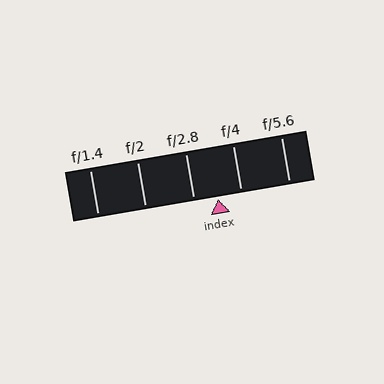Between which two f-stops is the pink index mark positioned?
The index mark is between f/2.8 and f/4.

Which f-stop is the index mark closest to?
The index mark is closest to f/4.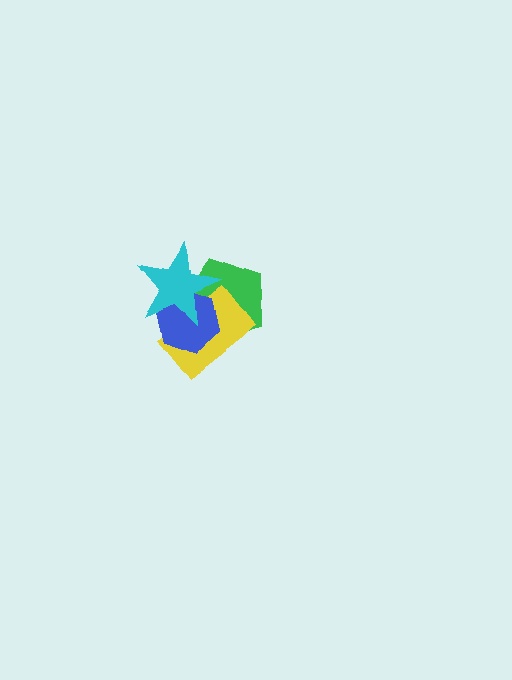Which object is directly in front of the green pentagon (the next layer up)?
The yellow rectangle is directly in front of the green pentagon.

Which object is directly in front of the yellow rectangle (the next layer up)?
The blue hexagon is directly in front of the yellow rectangle.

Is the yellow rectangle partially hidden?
Yes, it is partially covered by another shape.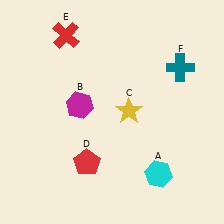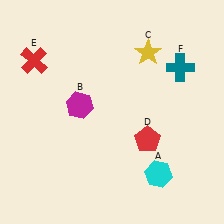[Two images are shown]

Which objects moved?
The objects that moved are: the yellow star (C), the red pentagon (D), the red cross (E).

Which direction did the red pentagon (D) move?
The red pentagon (D) moved right.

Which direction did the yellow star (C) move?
The yellow star (C) moved up.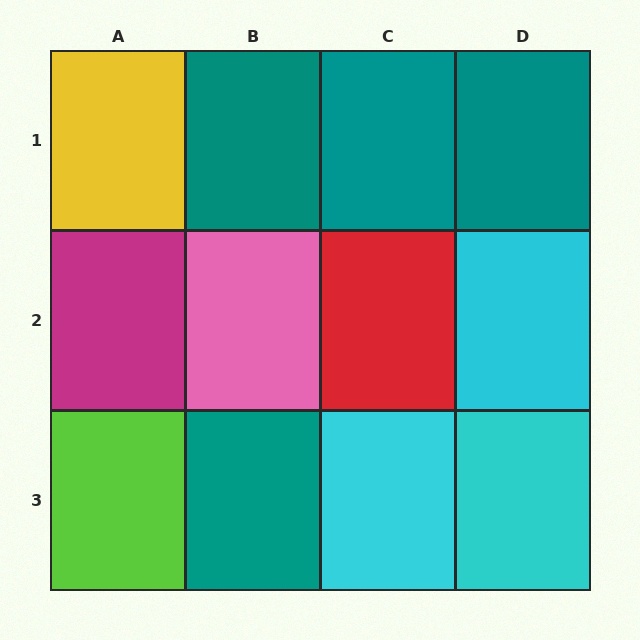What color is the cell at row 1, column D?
Teal.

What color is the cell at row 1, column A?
Yellow.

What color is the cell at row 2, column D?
Cyan.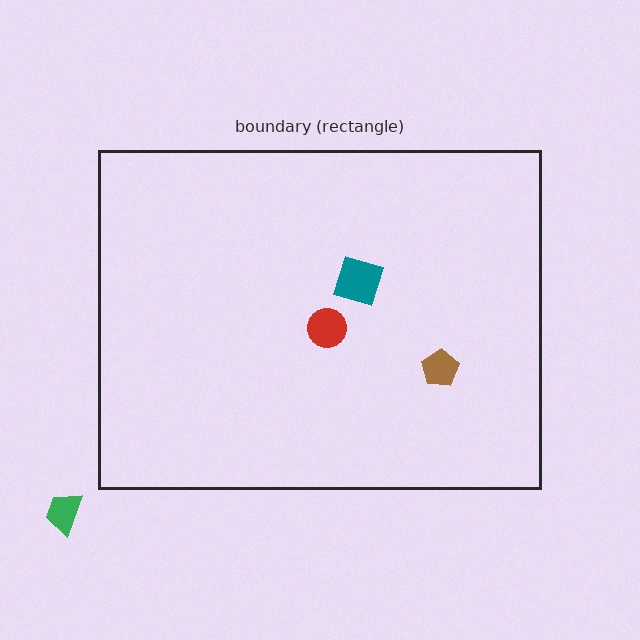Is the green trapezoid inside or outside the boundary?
Outside.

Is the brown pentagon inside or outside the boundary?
Inside.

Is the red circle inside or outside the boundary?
Inside.